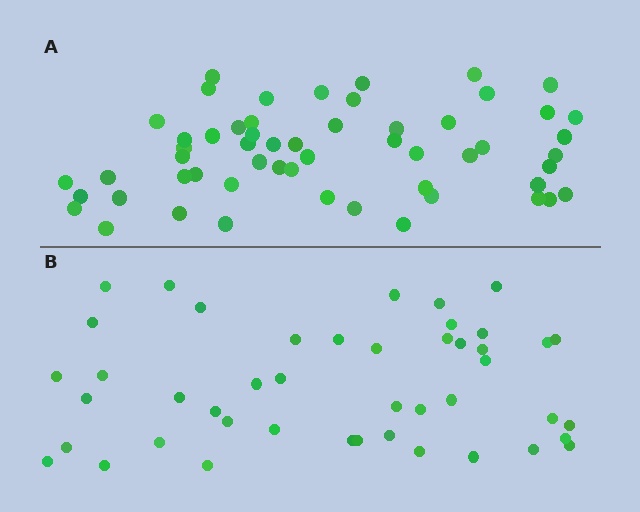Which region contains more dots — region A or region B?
Region A (the top region) has more dots.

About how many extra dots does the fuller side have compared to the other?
Region A has roughly 12 or so more dots than region B.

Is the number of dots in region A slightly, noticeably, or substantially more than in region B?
Region A has only slightly more — the two regions are fairly close. The ratio is roughly 1.2 to 1.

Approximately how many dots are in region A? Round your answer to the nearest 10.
About 60 dots. (The exact count is 56, which rounds to 60.)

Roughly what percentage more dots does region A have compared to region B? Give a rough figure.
About 25% more.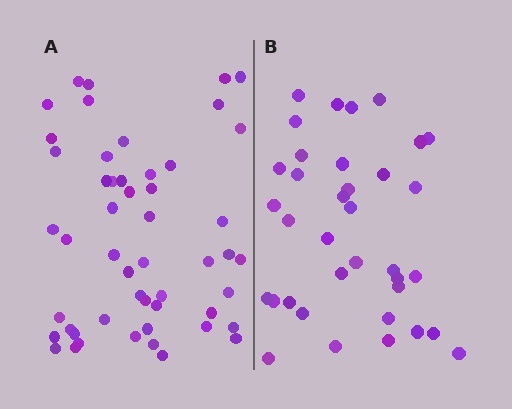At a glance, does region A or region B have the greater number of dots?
Region A (the left region) has more dots.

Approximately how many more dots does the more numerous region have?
Region A has approximately 15 more dots than region B.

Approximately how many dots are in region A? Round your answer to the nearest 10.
About 50 dots. (The exact count is 51, which rounds to 50.)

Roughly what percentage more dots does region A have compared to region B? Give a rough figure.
About 40% more.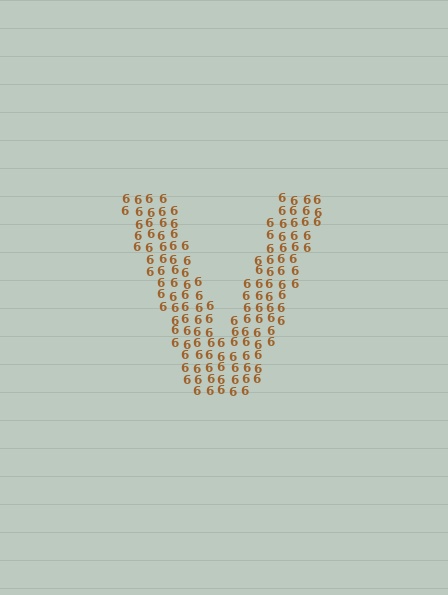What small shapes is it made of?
It is made of small digit 6's.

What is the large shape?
The large shape is the letter V.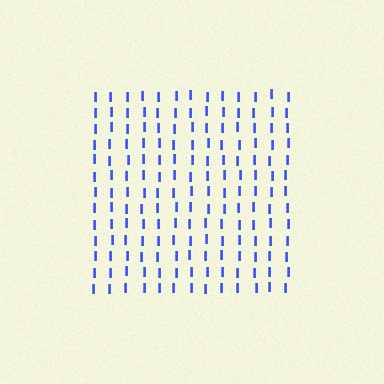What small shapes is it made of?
It is made of small letter I's.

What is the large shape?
The large shape is a square.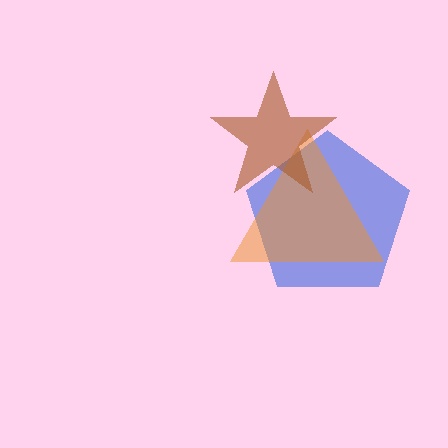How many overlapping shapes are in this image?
There are 3 overlapping shapes in the image.